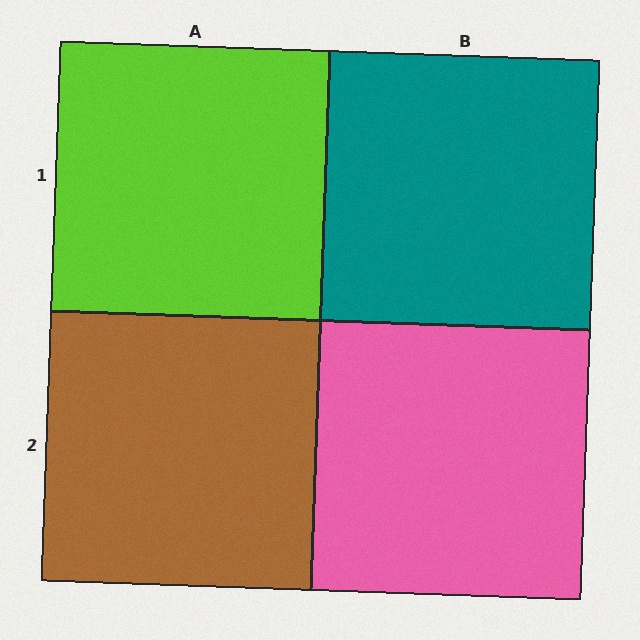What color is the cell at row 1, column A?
Lime.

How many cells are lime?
1 cell is lime.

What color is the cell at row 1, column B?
Teal.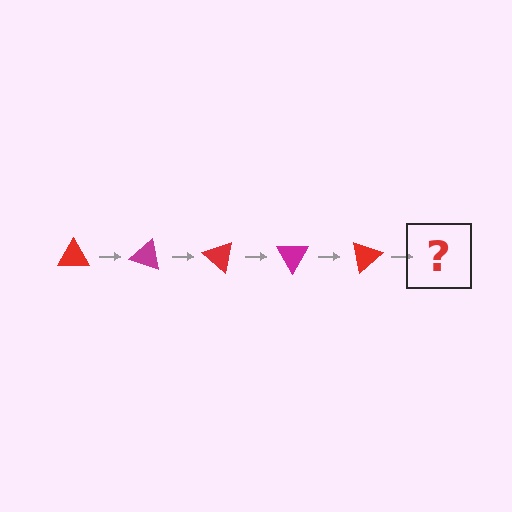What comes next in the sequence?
The next element should be a magenta triangle, rotated 100 degrees from the start.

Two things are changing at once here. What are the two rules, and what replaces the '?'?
The two rules are that it rotates 20 degrees each step and the color cycles through red and magenta. The '?' should be a magenta triangle, rotated 100 degrees from the start.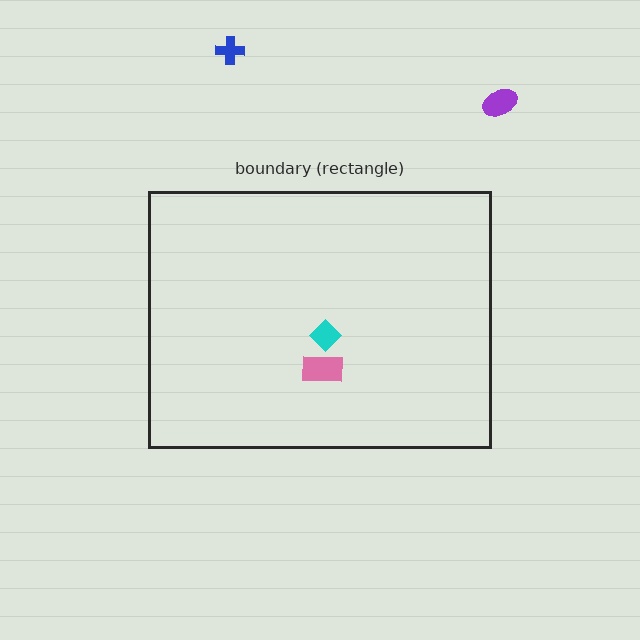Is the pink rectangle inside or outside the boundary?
Inside.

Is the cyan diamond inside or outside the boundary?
Inside.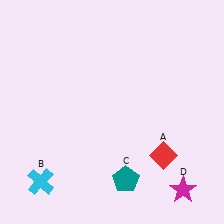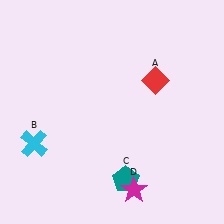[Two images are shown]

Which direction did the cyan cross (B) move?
The cyan cross (B) moved up.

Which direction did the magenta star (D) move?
The magenta star (D) moved left.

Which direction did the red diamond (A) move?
The red diamond (A) moved up.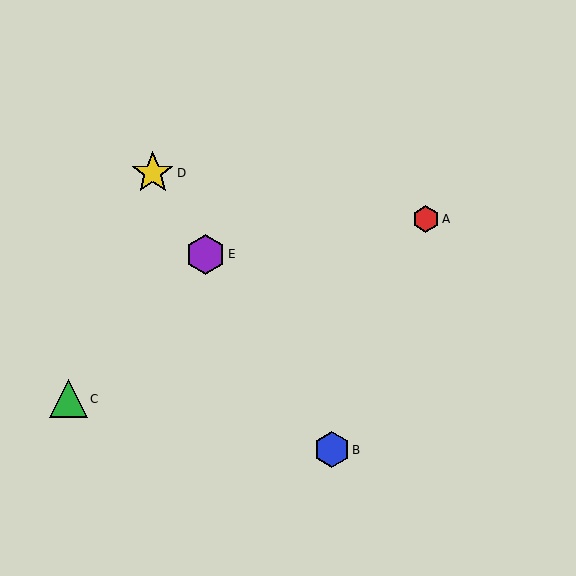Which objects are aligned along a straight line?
Objects B, D, E are aligned along a straight line.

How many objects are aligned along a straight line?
3 objects (B, D, E) are aligned along a straight line.